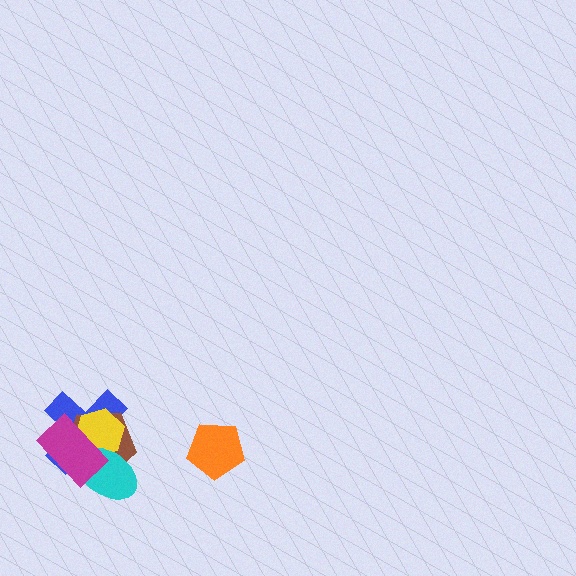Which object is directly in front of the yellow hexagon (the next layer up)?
The cyan ellipse is directly in front of the yellow hexagon.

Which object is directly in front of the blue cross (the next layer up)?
The brown pentagon is directly in front of the blue cross.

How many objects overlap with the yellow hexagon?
4 objects overlap with the yellow hexagon.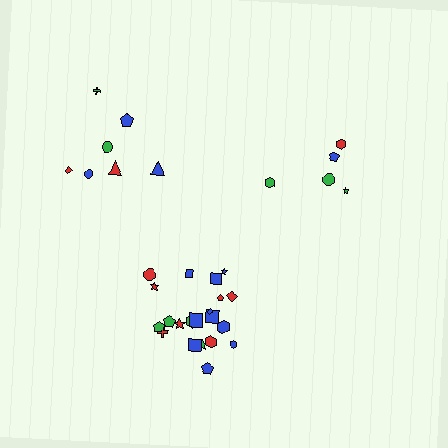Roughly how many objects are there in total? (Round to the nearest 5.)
Roughly 35 objects in total.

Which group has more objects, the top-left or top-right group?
The top-left group.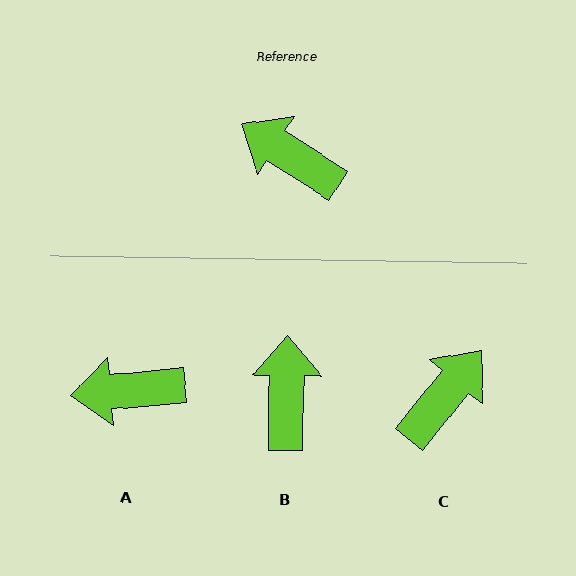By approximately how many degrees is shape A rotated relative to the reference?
Approximately 38 degrees counter-clockwise.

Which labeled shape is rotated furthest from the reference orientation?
C, about 97 degrees away.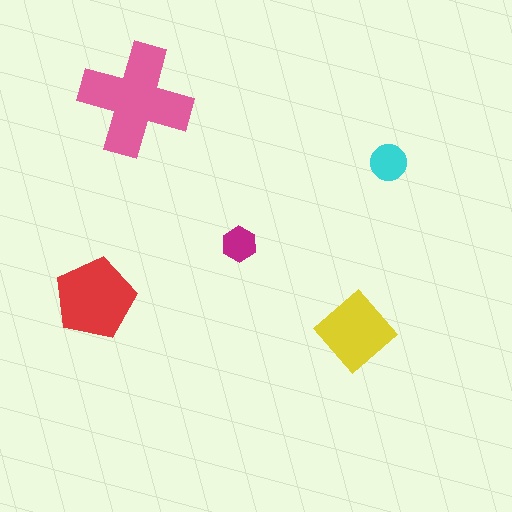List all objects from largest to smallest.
The pink cross, the red pentagon, the yellow diamond, the cyan circle, the magenta hexagon.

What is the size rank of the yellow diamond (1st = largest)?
3rd.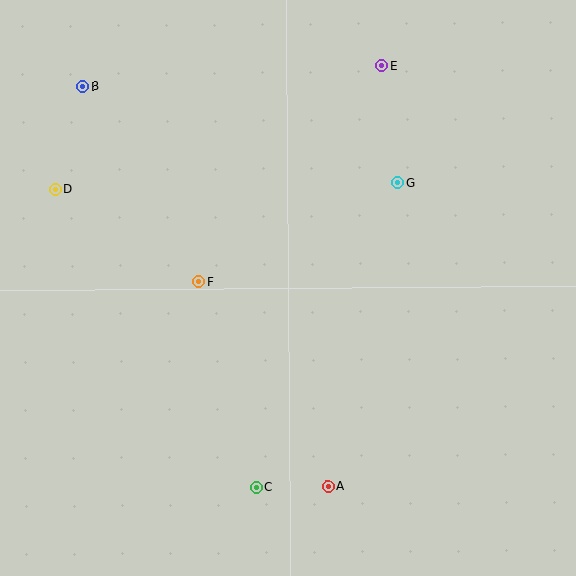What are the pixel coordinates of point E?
Point E is at (382, 66).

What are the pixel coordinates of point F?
Point F is at (199, 281).